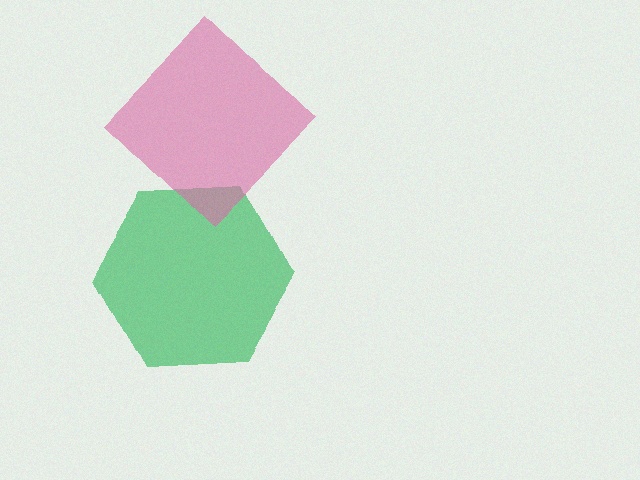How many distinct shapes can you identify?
There are 2 distinct shapes: a green hexagon, a pink diamond.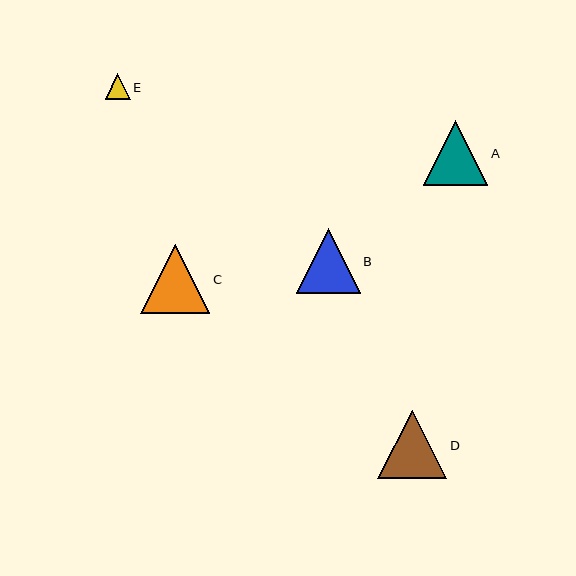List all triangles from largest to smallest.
From largest to smallest: C, D, A, B, E.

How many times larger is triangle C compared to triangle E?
Triangle C is approximately 2.7 times the size of triangle E.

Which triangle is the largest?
Triangle C is the largest with a size of approximately 69 pixels.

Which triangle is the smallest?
Triangle E is the smallest with a size of approximately 25 pixels.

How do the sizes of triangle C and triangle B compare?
Triangle C and triangle B are approximately the same size.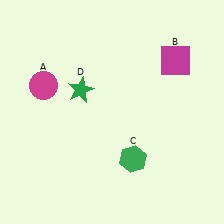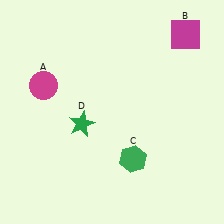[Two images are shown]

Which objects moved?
The objects that moved are: the magenta square (B), the green star (D).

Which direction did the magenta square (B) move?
The magenta square (B) moved up.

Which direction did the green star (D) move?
The green star (D) moved down.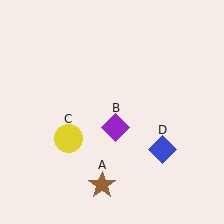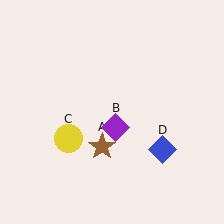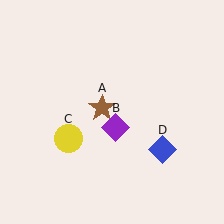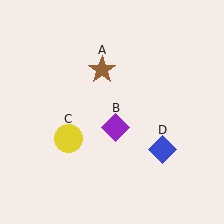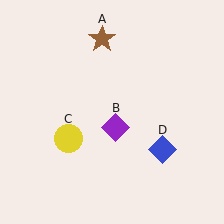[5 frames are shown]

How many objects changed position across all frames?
1 object changed position: brown star (object A).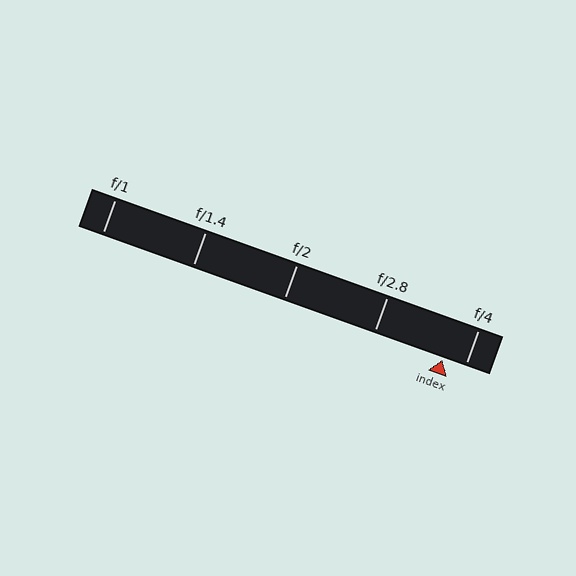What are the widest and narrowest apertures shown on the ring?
The widest aperture shown is f/1 and the narrowest is f/4.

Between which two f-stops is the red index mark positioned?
The index mark is between f/2.8 and f/4.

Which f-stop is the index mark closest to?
The index mark is closest to f/4.